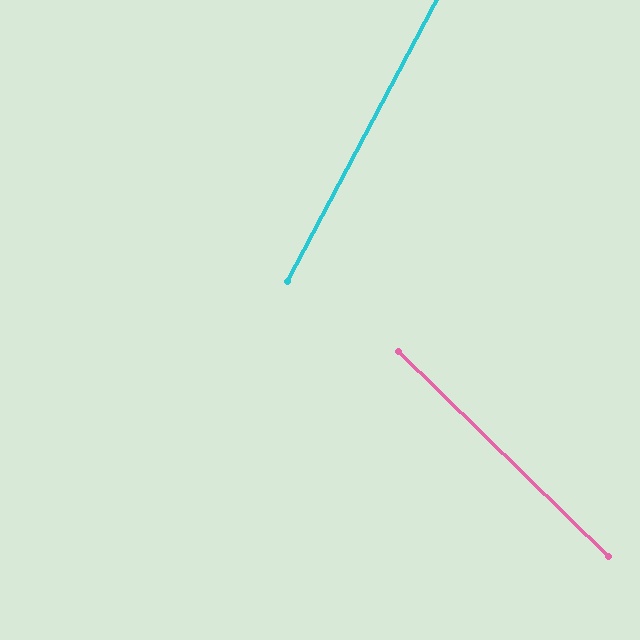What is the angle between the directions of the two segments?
Approximately 74 degrees.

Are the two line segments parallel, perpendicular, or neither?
Neither parallel nor perpendicular — they differ by about 74°.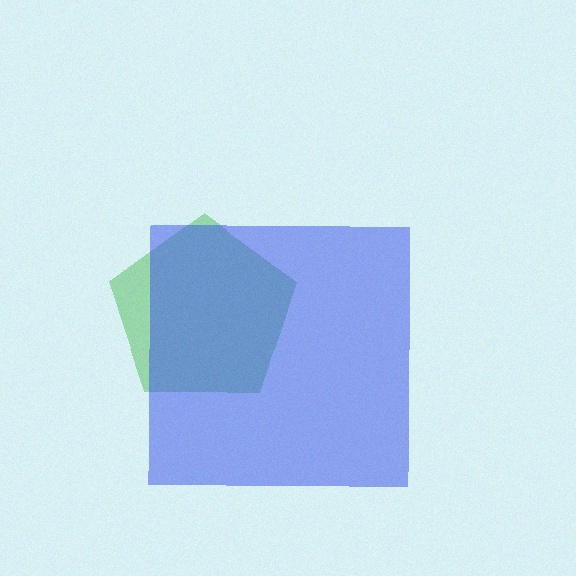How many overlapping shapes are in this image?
There are 2 overlapping shapes in the image.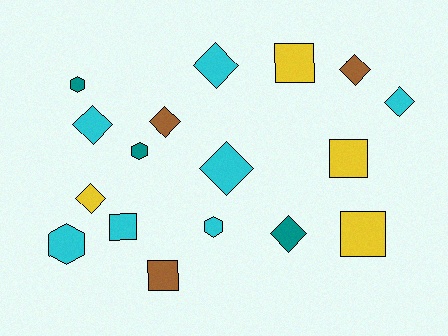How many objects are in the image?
There are 17 objects.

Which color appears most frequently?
Cyan, with 7 objects.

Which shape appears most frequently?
Diamond, with 8 objects.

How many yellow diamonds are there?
There is 1 yellow diamond.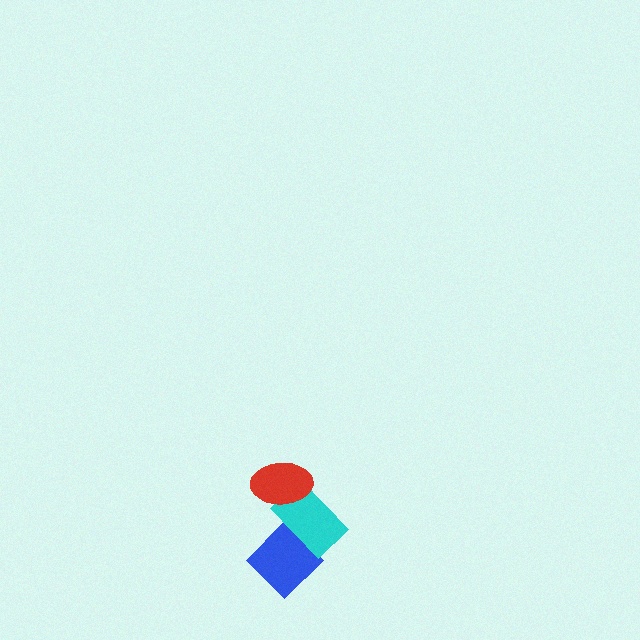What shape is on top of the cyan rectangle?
The red ellipse is on top of the cyan rectangle.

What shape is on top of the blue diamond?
The cyan rectangle is on top of the blue diamond.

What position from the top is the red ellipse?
The red ellipse is 1st from the top.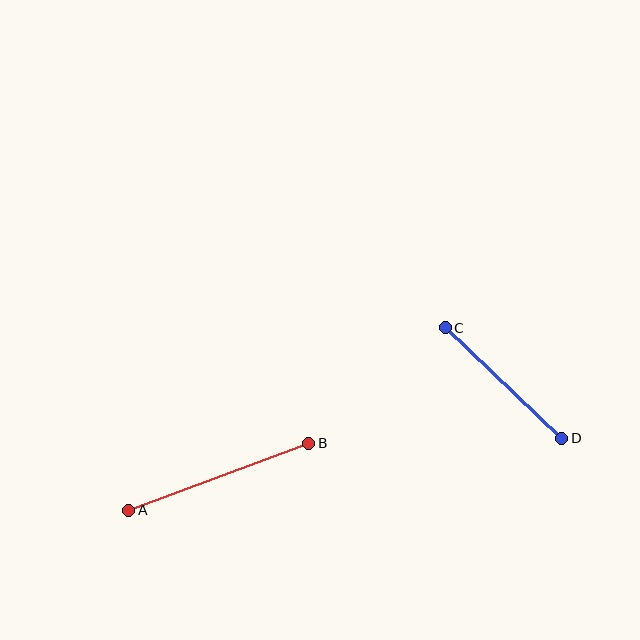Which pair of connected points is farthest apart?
Points A and B are farthest apart.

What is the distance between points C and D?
The distance is approximately 161 pixels.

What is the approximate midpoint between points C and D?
The midpoint is at approximately (504, 383) pixels.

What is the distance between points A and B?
The distance is approximately 192 pixels.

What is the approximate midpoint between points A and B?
The midpoint is at approximately (219, 477) pixels.